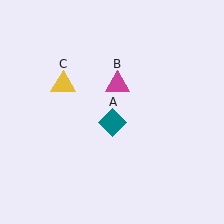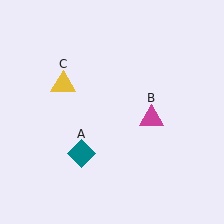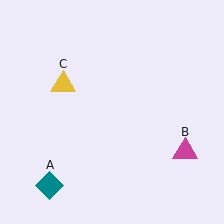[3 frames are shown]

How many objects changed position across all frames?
2 objects changed position: teal diamond (object A), magenta triangle (object B).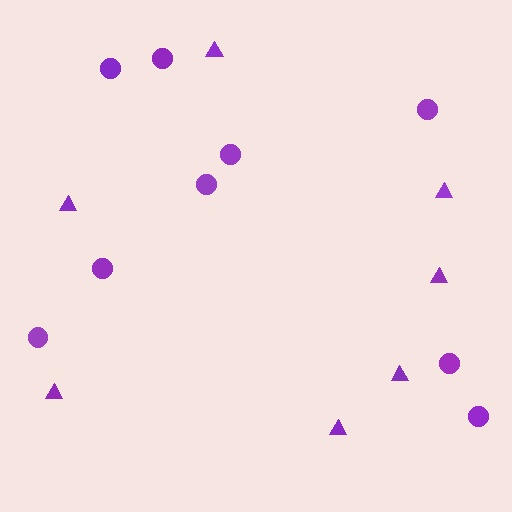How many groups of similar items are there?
There are 2 groups: one group of triangles (7) and one group of circles (9).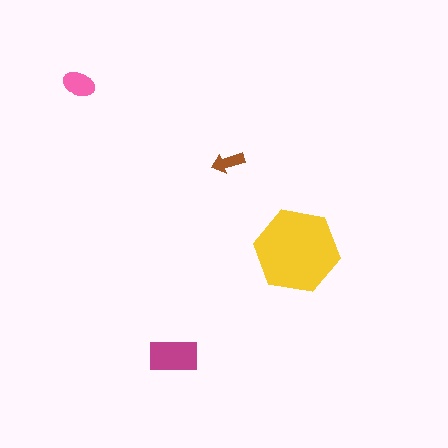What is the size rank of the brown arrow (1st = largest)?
4th.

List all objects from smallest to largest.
The brown arrow, the pink ellipse, the magenta rectangle, the yellow hexagon.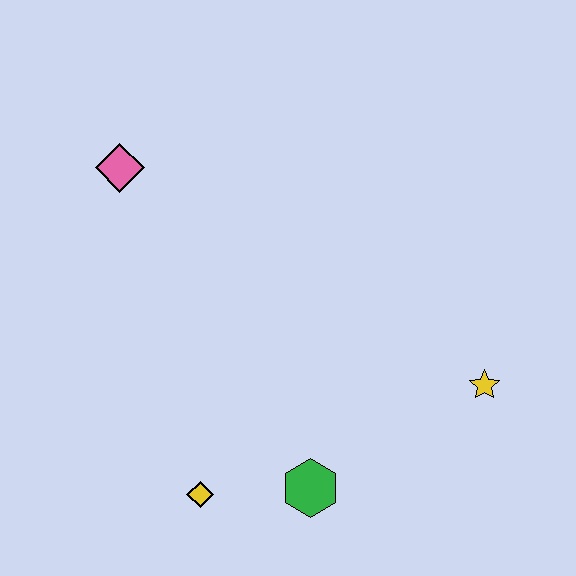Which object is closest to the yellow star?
The green hexagon is closest to the yellow star.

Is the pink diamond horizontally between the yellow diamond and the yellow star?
No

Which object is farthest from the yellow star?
The pink diamond is farthest from the yellow star.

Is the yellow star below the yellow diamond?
No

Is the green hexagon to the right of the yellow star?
No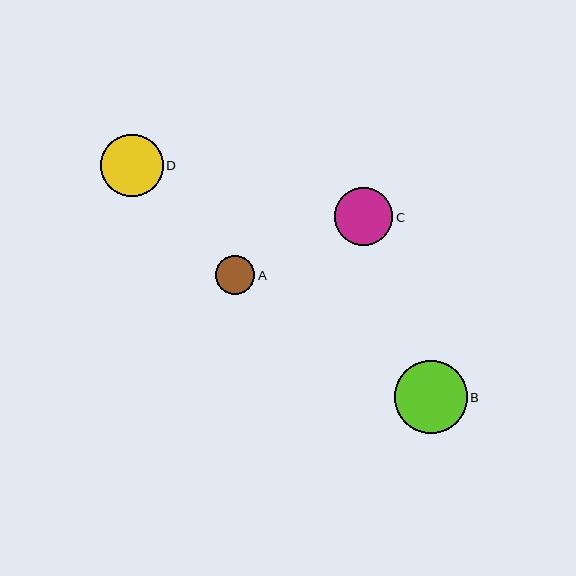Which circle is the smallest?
Circle A is the smallest with a size of approximately 39 pixels.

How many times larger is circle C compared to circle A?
Circle C is approximately 1.5 times the size of circle A.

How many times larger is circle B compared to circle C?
Circle B is approximately 1.2 times the size of circle C.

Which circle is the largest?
Circle B is the largest with a size of approximately 72 pixels.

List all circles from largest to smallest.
From largest to smallest: B, D, C, A.